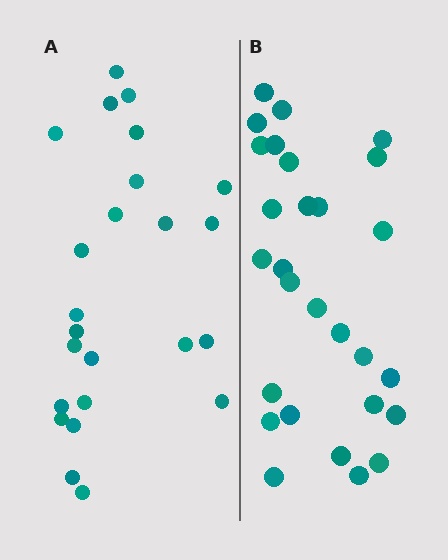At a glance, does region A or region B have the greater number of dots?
Region B (the right region) has more dots.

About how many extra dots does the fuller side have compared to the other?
Region B has about 4 more dots than region A.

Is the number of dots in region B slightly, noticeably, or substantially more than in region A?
Region B has only slightly more — the two regions are fairly close. The ratio is roughly 1.2 to 1.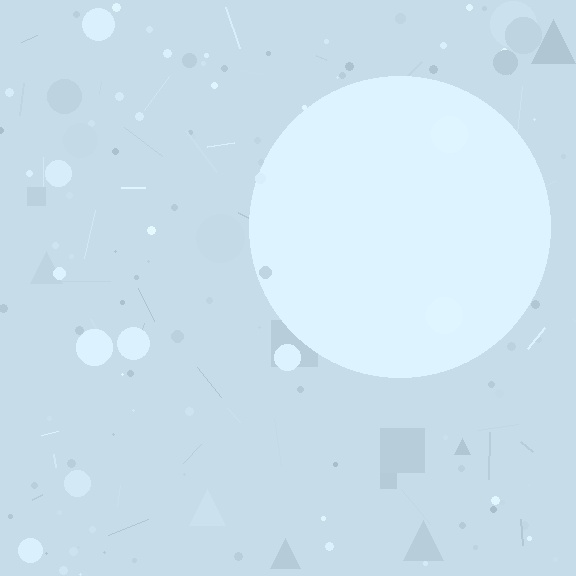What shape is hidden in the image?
A circle is hidden in the image.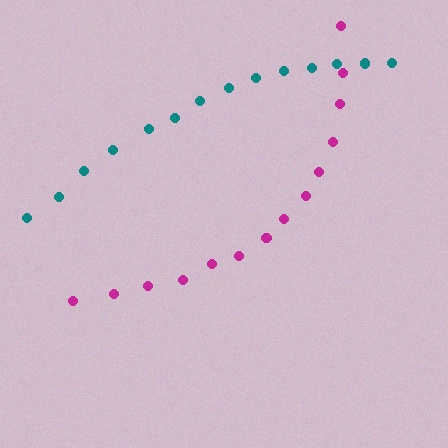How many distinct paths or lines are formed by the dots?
There are 2 distinct paths.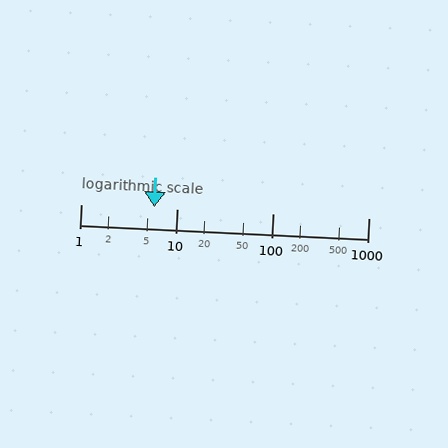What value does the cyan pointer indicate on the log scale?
The pointer indicates approximately 5.8.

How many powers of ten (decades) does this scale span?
The scale spans 3 decades, from 1 to 1000.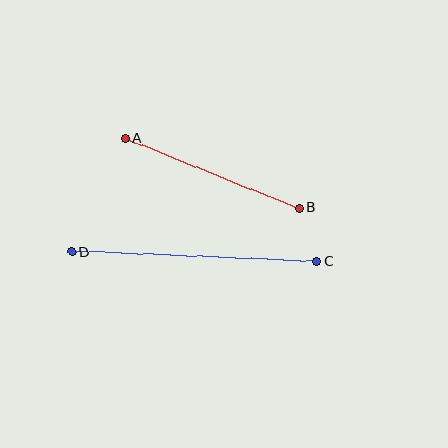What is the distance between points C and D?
The distance is approximately 245 pixels.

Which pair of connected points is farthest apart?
Points C and D are farthest apart.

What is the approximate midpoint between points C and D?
The midpoint is at approximately (194, 257) pixels.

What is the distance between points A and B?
The distance is approximately 187 pixels.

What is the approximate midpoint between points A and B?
The midpoint is at approximately (212, 173) pixels.